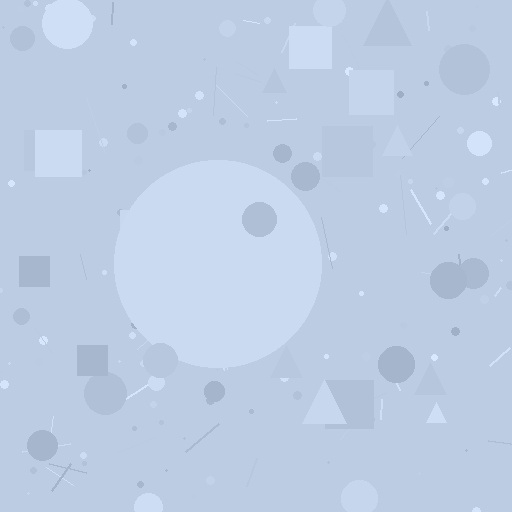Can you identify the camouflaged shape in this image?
The camouflaged shape is a circle.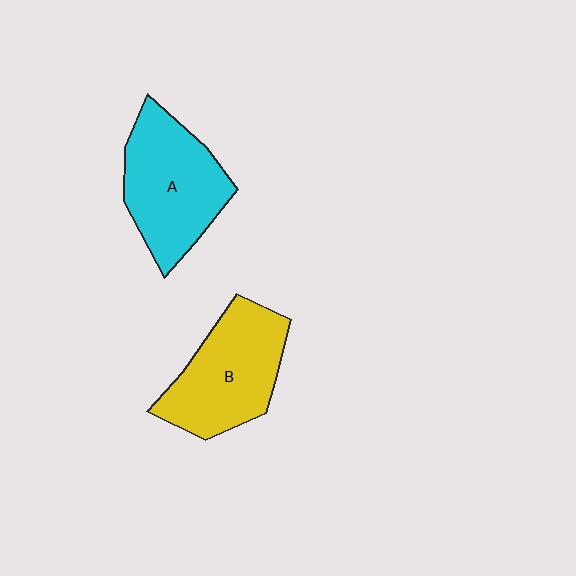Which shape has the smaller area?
Shape B (yellow).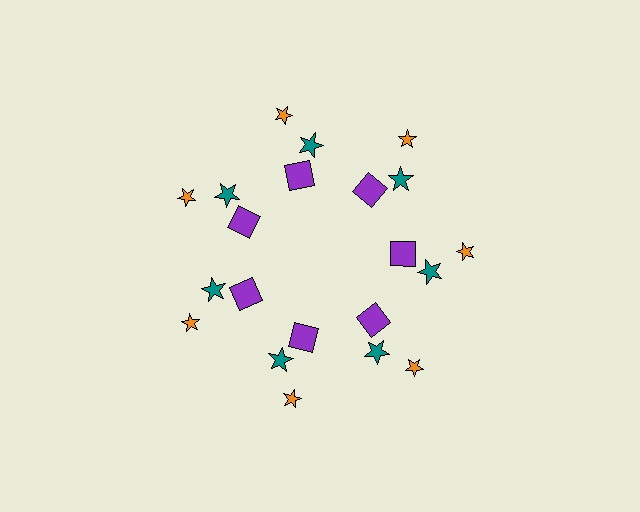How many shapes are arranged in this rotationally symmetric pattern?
There are 21 shapes, arranged in 7 groups of 3.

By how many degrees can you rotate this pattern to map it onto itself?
The pattern maps onto itself every 51 degrees of rotation.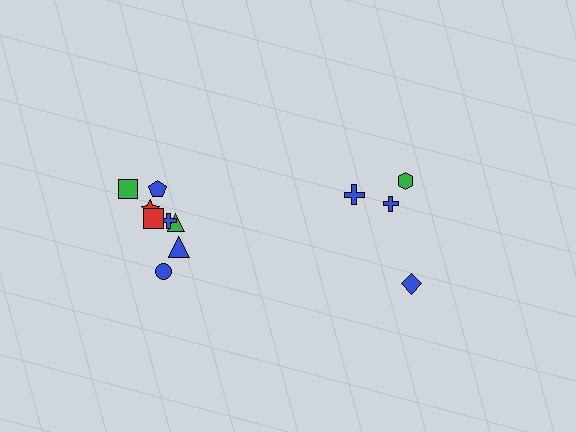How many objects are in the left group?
There are 8 objects.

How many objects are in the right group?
There are 4 objects.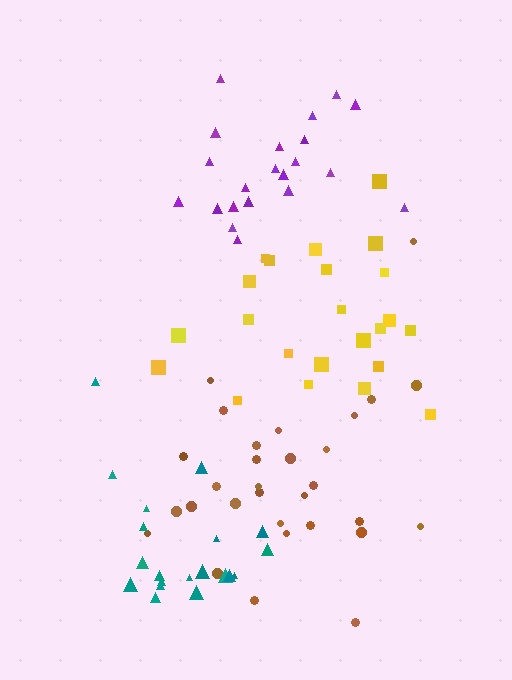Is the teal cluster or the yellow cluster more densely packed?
Teal.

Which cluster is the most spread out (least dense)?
Yellow.